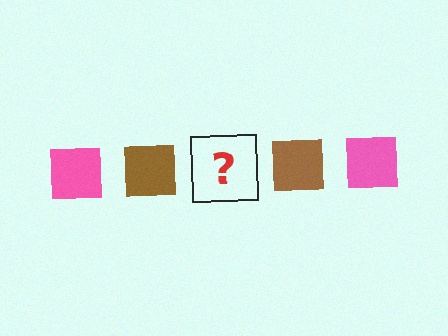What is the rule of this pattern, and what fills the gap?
The rule is that the pattern cycles through pink, brown squares. The gap should be filled with a pink square.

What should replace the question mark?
The question mark should be replaced with a pink square.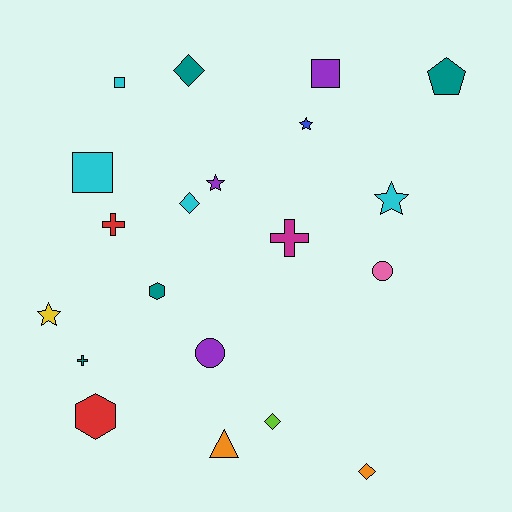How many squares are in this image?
There are 3 squares.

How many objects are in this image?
There are 20 objects.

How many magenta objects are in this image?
There is 1 magenta object.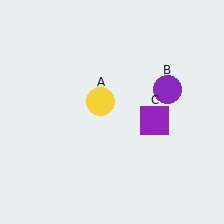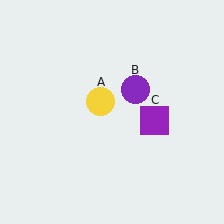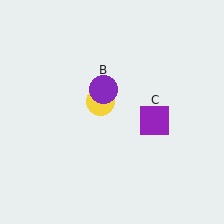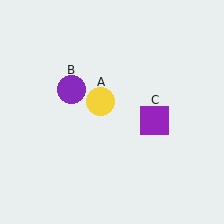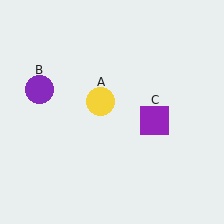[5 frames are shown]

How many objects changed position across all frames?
1 object changed position: purple circle (object B).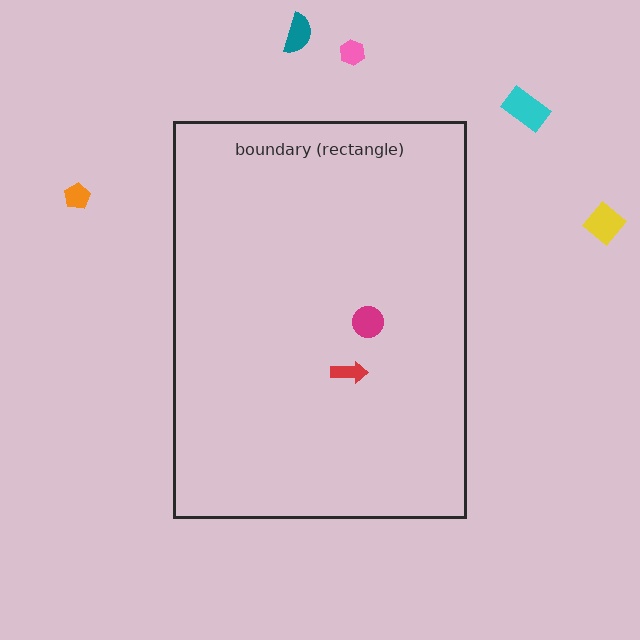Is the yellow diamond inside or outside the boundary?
Outside.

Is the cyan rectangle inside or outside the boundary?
Outside.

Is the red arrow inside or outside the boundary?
Inside.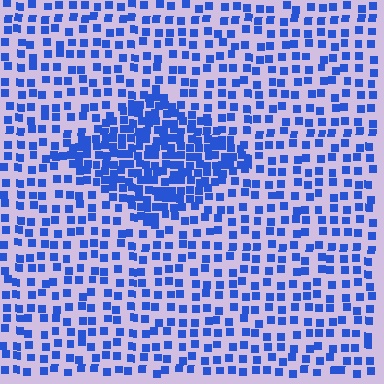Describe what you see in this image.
The image contains small blue elements arranged at two different densities. A diamond-shaped region is visible where the elements are more densely packed than the surrounding area.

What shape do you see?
I see a diamond.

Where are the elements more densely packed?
The elements are more densely packed inside the diamond boundary.